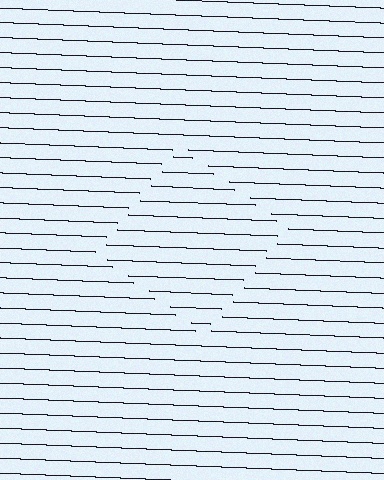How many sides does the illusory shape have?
4 sides — the line-ends trace a square.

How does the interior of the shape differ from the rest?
The interior of the shape contains the same grating, shifted by half a period — the contour is defined by the phase discontinuity where line-ends from the inner and outer gratings abut.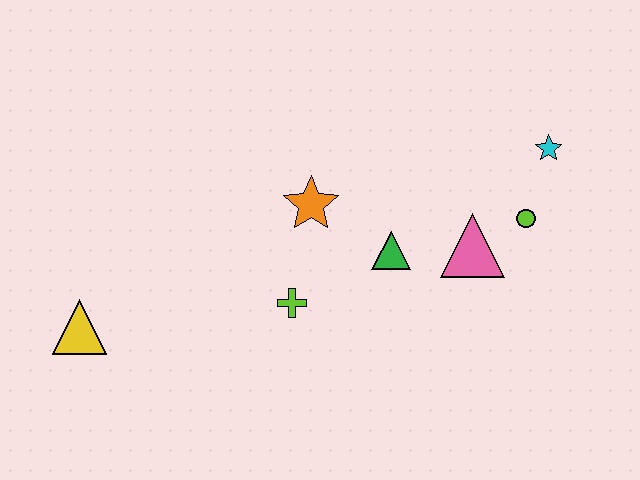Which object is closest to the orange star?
The green triangle is closest to the orange star.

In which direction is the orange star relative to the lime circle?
The orange star is to the left of the lime circle.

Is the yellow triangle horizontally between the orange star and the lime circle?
No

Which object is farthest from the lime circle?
The yellow triangle is farthest from the lime circle.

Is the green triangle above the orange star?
No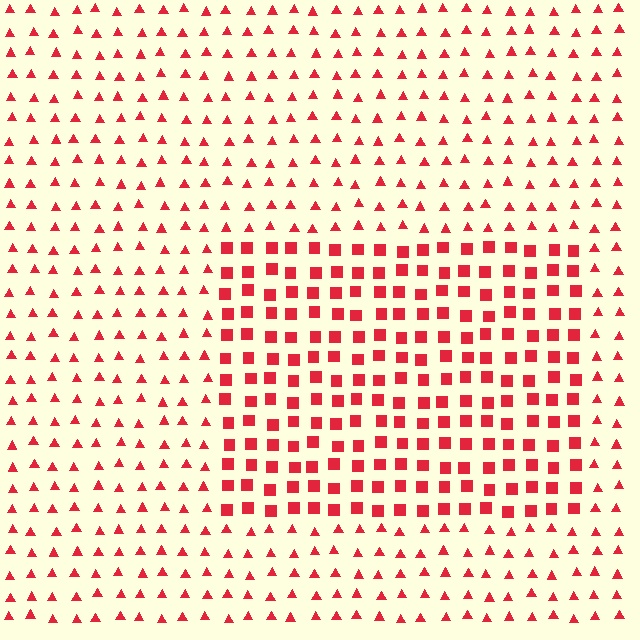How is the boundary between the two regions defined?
The boundary is defined by a change in element shape: squares inside vs. triangles outside. All elements share the same color and spacing.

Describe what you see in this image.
The image is filled with small red elements arranged in a uniform grid. A rectangle-shaped region contains squares, while the surrounding area contains triangles. The boundary is defined purely by the change in element shape.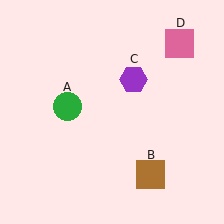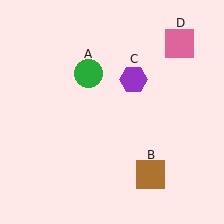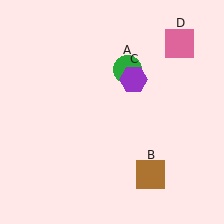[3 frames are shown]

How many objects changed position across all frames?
1 object changed position: green circle (object A).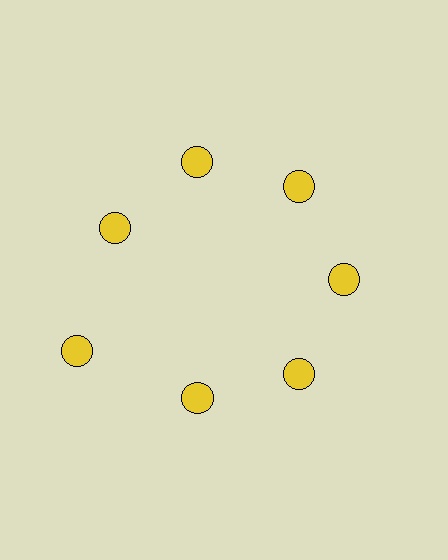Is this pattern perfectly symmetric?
No. The 7 yellow circles are arranged in a ring, but one element near the 8 o'clock position is pushed outward from the center, breaking the 7-fold rotational symmetry.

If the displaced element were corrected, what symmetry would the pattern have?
It would have 7-fold rotational symmetry — the pattern would map onto itself every 51 degrees.